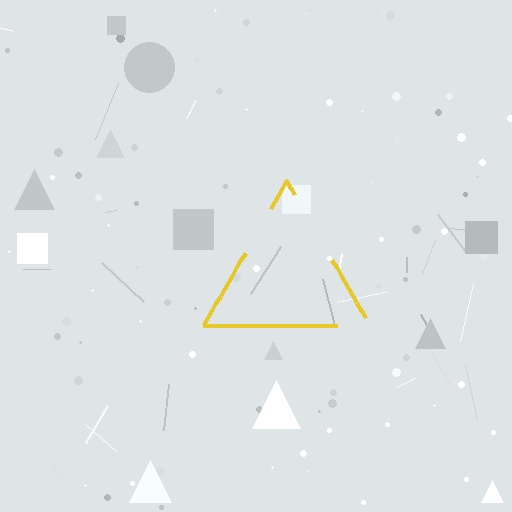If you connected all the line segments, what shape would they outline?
They would outline a triangle.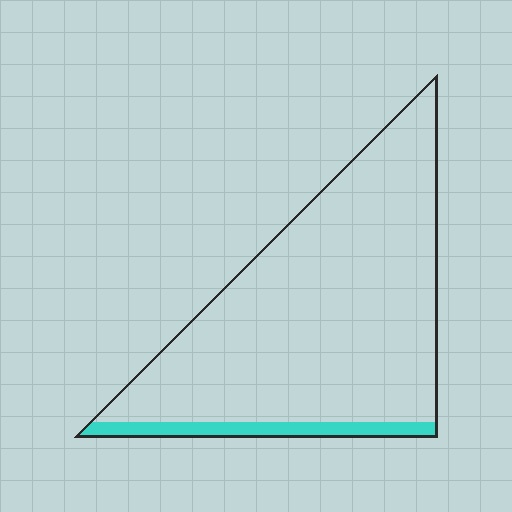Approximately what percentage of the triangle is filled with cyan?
Approximately 10%.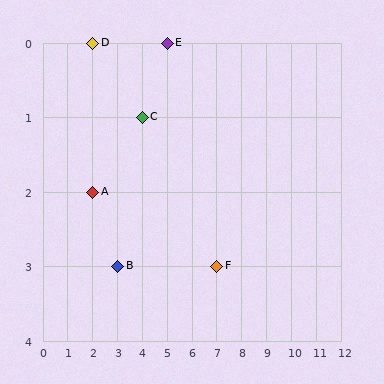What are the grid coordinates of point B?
Point B is at grid coordinates (3, 3).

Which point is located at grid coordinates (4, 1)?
Point C is at (4, 1).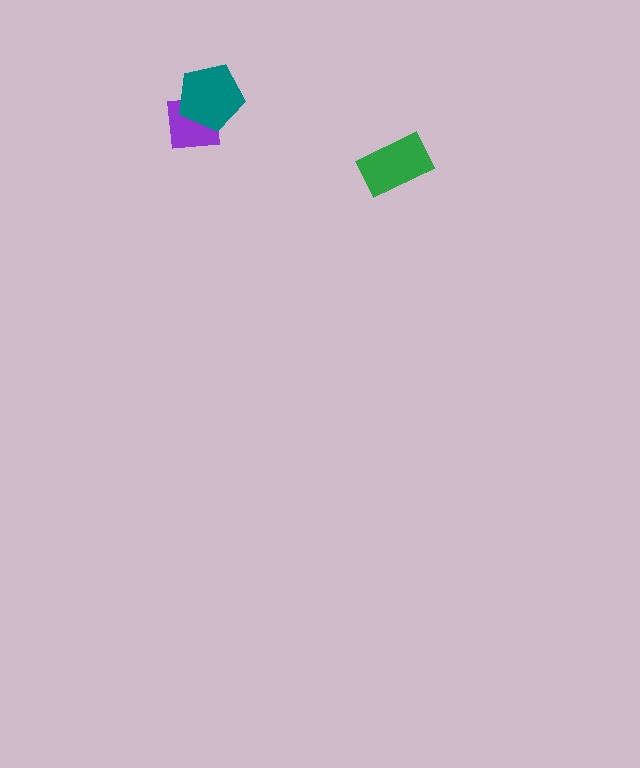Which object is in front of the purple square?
The teal pentagon is in front of the purple square.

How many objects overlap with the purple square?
1 object overlaps with the purple square.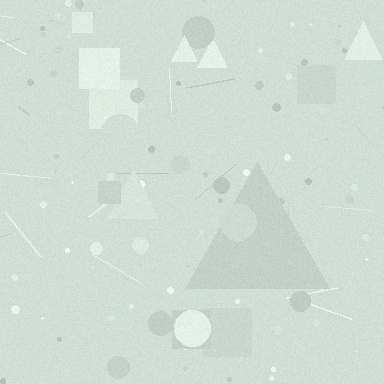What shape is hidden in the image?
A triangle is hidden in the image.